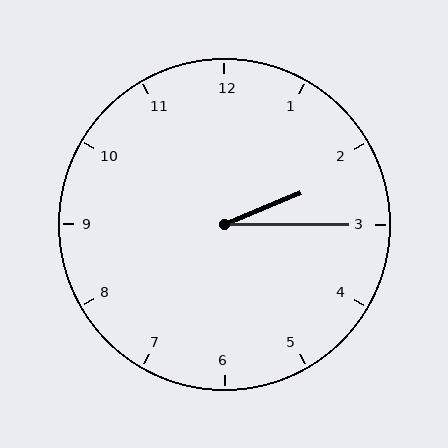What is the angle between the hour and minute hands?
Approximately 22 degrees.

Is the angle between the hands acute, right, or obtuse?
It is acute.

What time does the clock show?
2:15.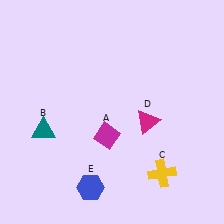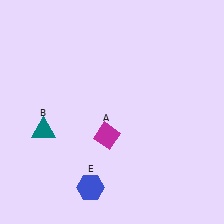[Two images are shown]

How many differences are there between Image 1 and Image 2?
There are 2 differences between the two images.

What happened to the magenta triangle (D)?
The magenta triangle (D) was removed in Image 2. It was in the bottom-right area of Image 1.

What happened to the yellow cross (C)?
The yellow cross (C) was removed in Image 2. It was in the bottom-right area of Image 1.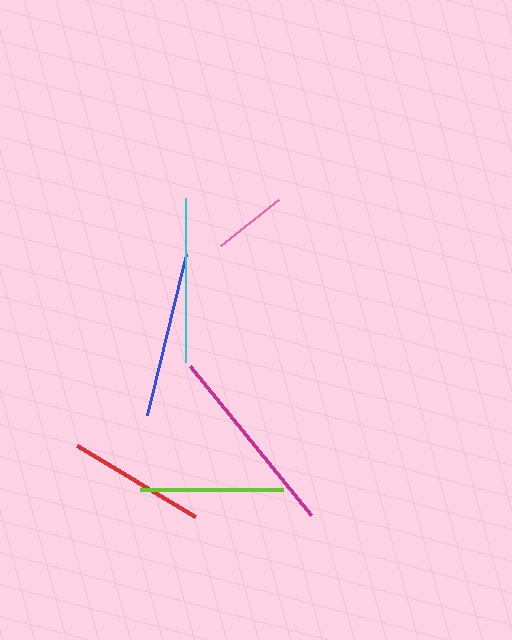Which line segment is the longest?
The magenta line is the longest at approximately 192 pixels.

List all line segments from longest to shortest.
From longest to shortest: magenta, blue, cyan, lime, red, pink.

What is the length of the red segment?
The red segment is approximately 138 pixels long.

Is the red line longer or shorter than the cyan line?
The cyan line is longer than the red line.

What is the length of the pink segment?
The pink segment is approximately 74 pixels long.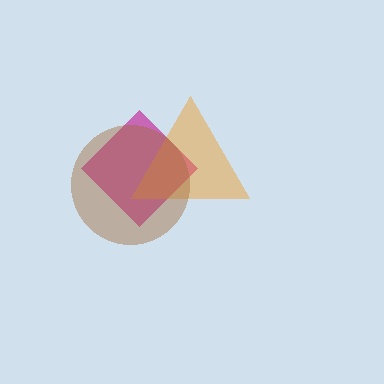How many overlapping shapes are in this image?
There are 3 overlapping shapes in the image.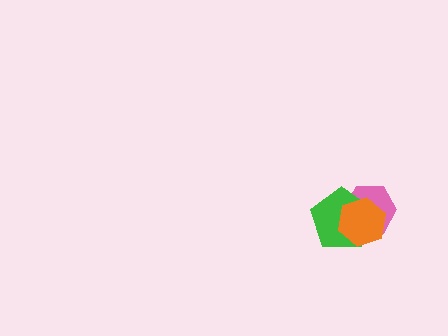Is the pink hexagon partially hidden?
Yes, it is partially covered by another shape.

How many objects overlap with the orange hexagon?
2 objects overlap with the orange hexagon.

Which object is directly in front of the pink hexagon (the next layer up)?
The green pentagon is directly in front of the pink hexagon.